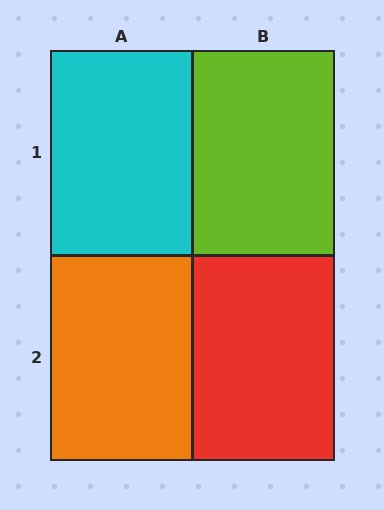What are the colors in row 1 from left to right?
Cyan, lime.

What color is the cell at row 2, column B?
Red.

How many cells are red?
1 cell is red.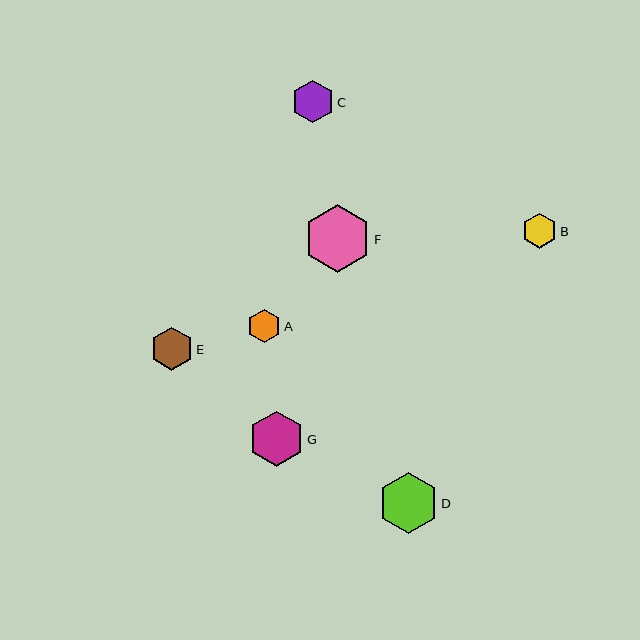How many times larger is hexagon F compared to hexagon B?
Hexagon F is approximately 1.9 times the size of hexagon B.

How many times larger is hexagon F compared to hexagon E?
Hexagon F is approximately 1.6 times the size of hexagon E.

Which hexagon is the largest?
Hexagon F is the largest with a size of approximately 68 pixels.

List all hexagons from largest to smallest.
From largest to smallest: F, D, G, E, C, B, A.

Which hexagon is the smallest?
Hexagon A is the smallest with a size of approximately 33 pixels.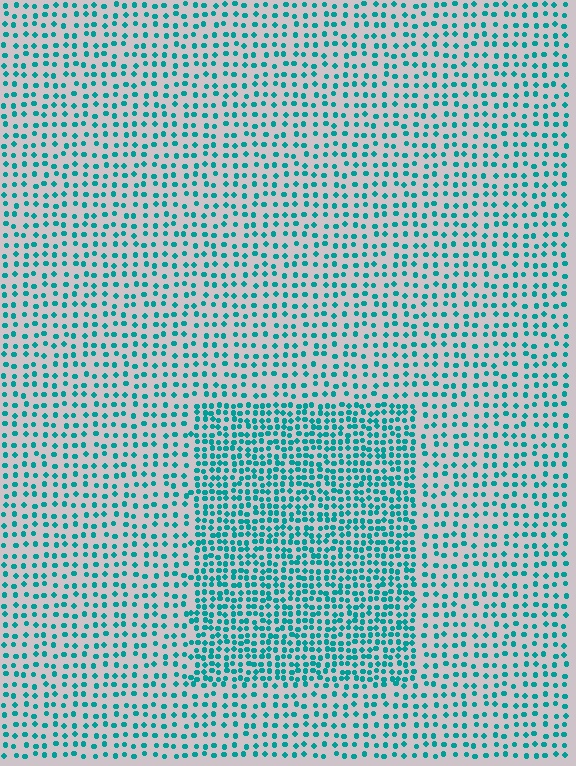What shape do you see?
I see a rectangle.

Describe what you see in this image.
The image contains small teal elements arranged at two different densities. A rectangle-shaped region is visible where the elements are more densely packed than the surrounding area.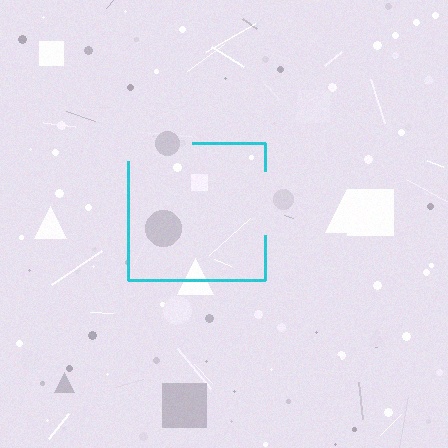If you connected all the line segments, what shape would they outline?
They would outline a square.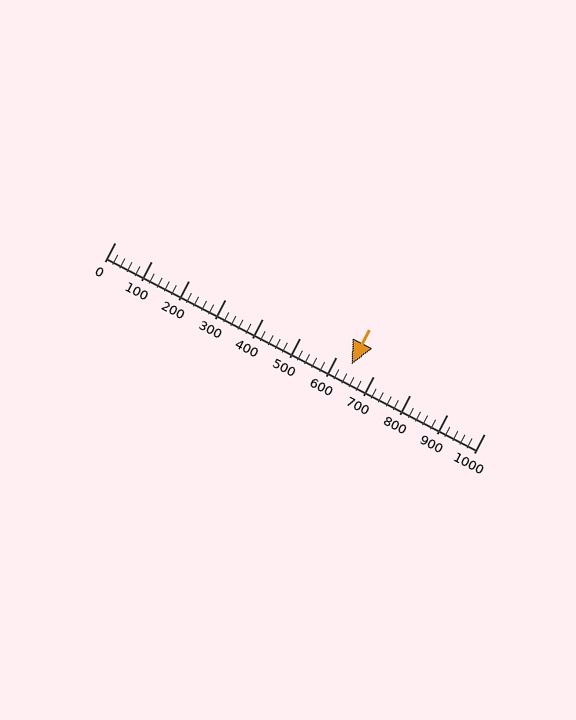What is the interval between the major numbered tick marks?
The major tick marks are spaced 100 units apart.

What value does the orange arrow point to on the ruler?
The orange arrow points to approximately 641.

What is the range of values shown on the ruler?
The ruler shows values from 0 to 1000.